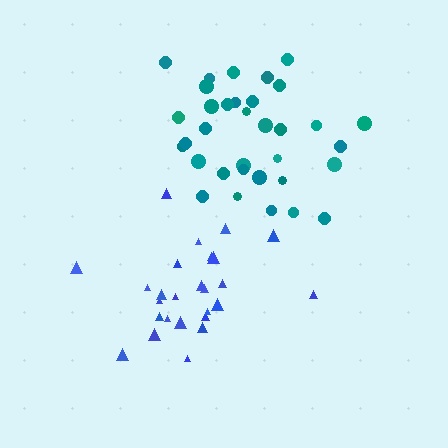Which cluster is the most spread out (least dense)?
Teal.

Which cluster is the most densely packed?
Blue.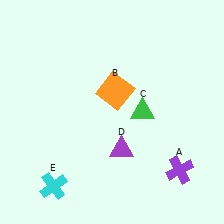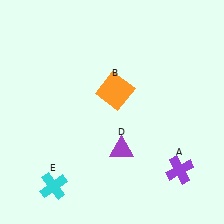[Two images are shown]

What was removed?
The green triangle (C) was removed in Image 2.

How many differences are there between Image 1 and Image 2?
There is 1 difference between the two images.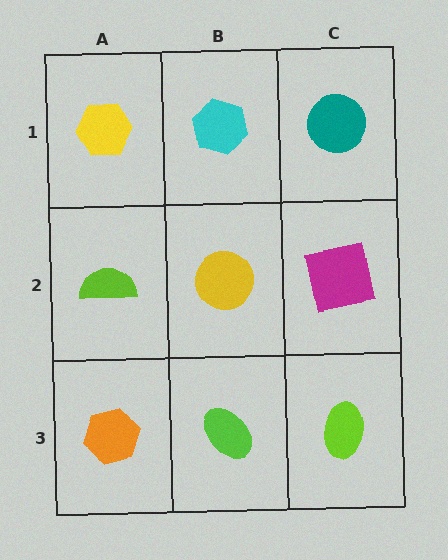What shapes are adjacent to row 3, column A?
A lime semicircle (row 2, column A), a lime ellipse (row 3, column B).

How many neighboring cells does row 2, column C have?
3.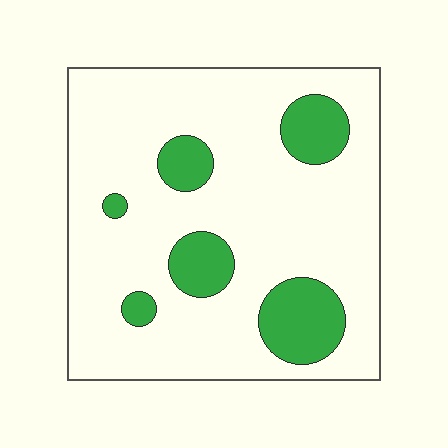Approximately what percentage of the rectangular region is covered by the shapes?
Approximately 20%.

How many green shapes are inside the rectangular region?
6.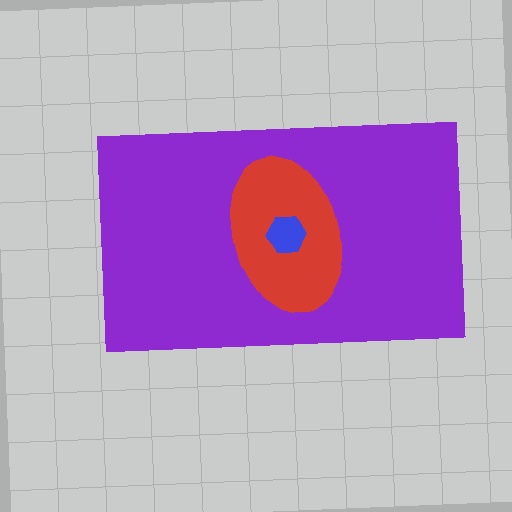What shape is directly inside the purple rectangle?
The red ellipse.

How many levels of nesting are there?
3.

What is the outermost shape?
The purple rectangle.